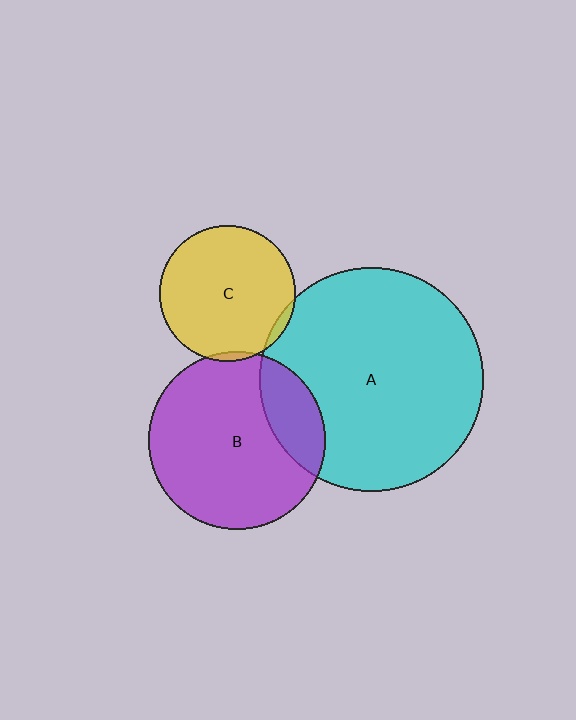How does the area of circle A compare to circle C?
Approximately 2.7 times.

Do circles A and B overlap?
Yes.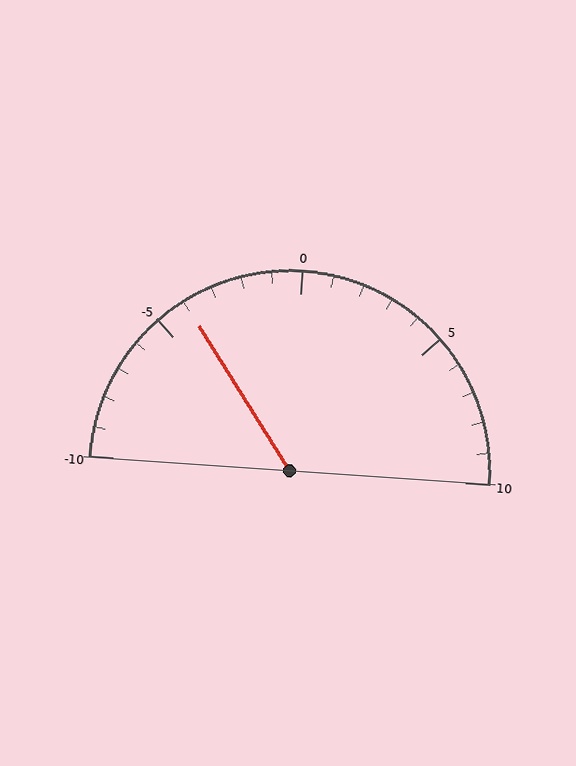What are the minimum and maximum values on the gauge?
The gauge ranges from -10 to 10.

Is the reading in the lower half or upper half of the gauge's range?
The reading is in the lower half of the range (-10 to 10).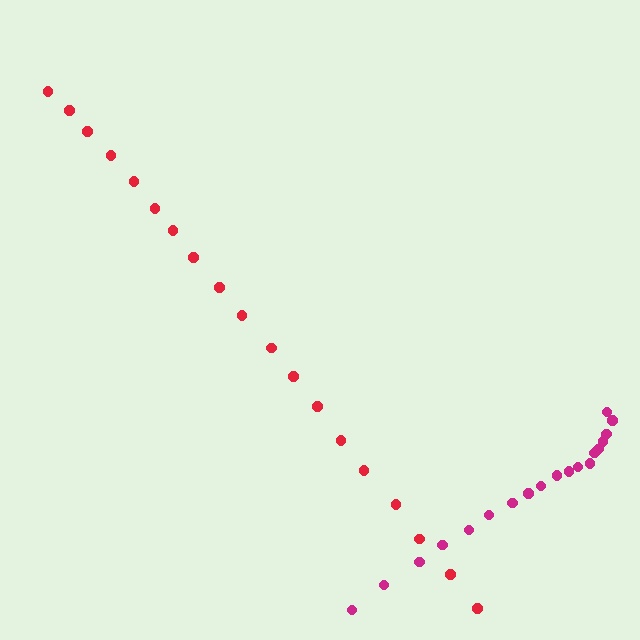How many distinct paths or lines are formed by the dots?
There are 2 distinct paths.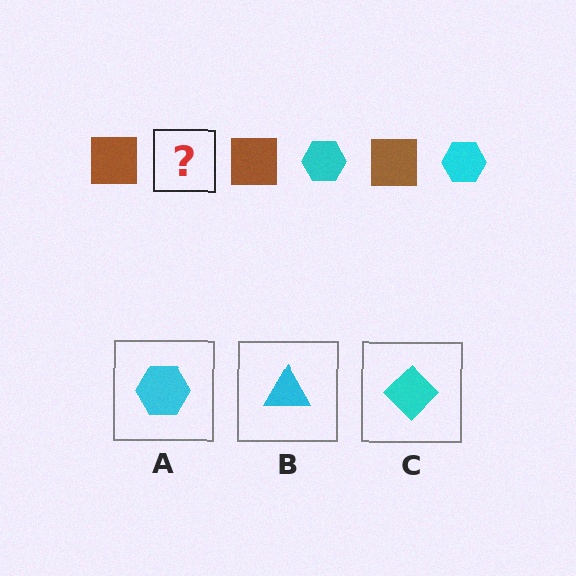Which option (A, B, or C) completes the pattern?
A.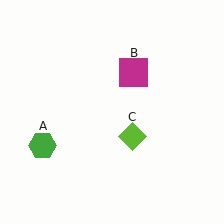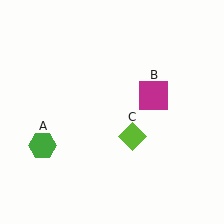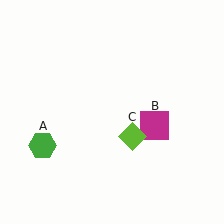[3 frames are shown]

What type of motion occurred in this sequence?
The magenta square (object B) rotated clockwise around the center of the scene.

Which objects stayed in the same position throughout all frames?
Green hexagon (object A) and lime diamond (object C) remained stationary.